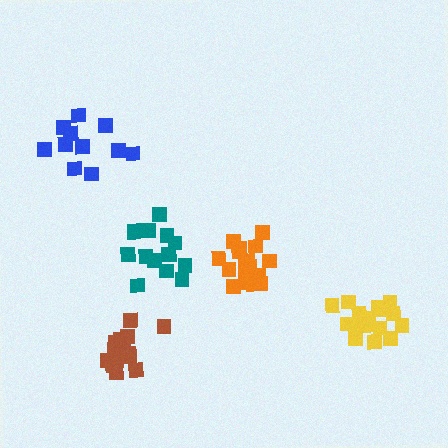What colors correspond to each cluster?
The clusters are colored: brown, teal, blue, yellow, orange.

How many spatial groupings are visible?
There are 5 spatial groupings.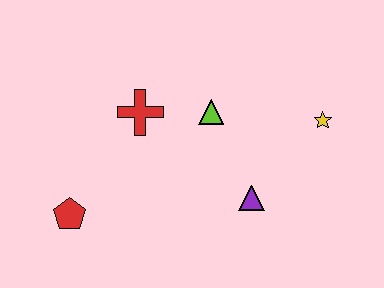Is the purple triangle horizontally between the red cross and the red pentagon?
No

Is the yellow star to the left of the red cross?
No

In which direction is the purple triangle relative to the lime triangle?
The purple triangle is below the lime triangle.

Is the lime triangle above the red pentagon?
Yes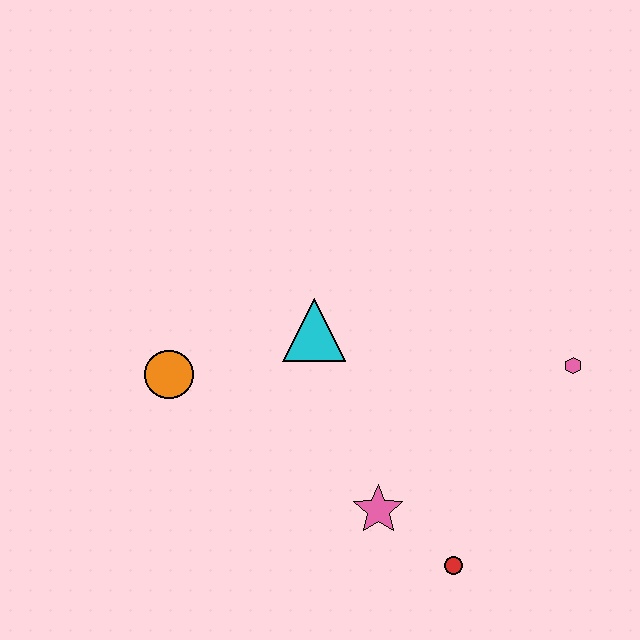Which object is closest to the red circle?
The pink star is closest to the red circle.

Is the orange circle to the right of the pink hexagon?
No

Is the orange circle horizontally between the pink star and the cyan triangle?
No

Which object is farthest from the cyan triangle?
The red circle is farthest from the cyan triangle.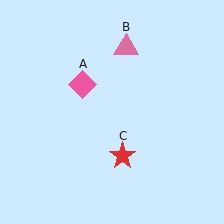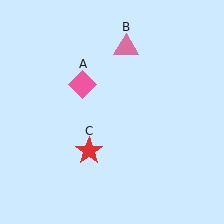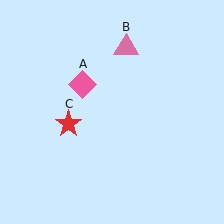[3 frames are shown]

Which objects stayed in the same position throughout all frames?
Pink diamond (object A) and pink triangle (object B) remained stationary.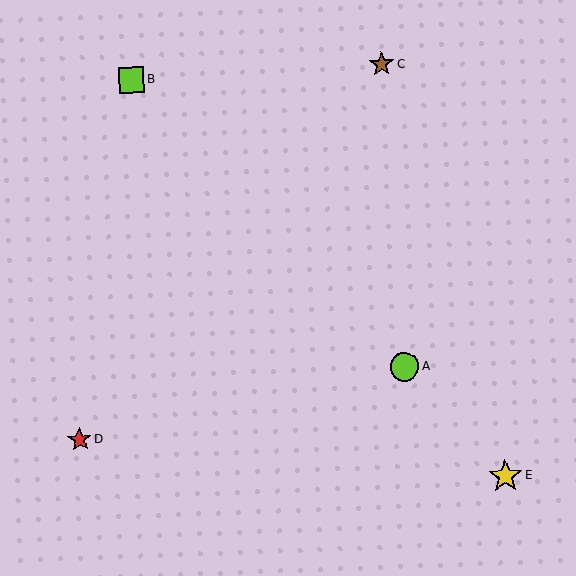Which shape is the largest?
The yellow star (labeled E) is the largest.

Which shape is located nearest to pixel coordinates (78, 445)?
The red star (labeled D) at (80, 440) is nearest to that location.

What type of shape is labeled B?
Shape B is a lime square.